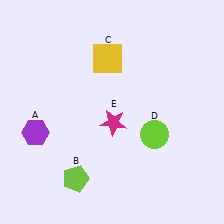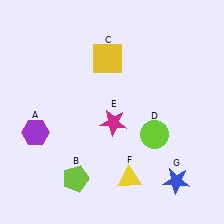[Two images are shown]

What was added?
A yellow triangle (F), a blue star (G) were added in Image 2.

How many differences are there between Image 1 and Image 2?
There are 2 differences between the two images.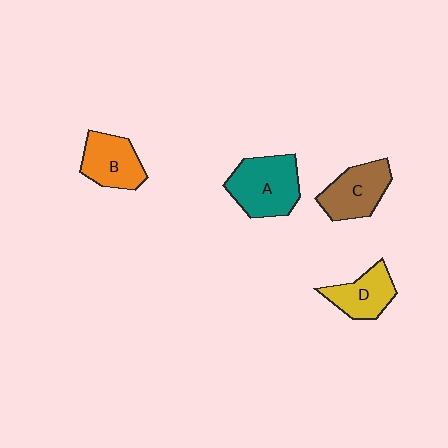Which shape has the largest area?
Shape A (teal).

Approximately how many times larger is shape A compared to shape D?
Approximately 1.5 times.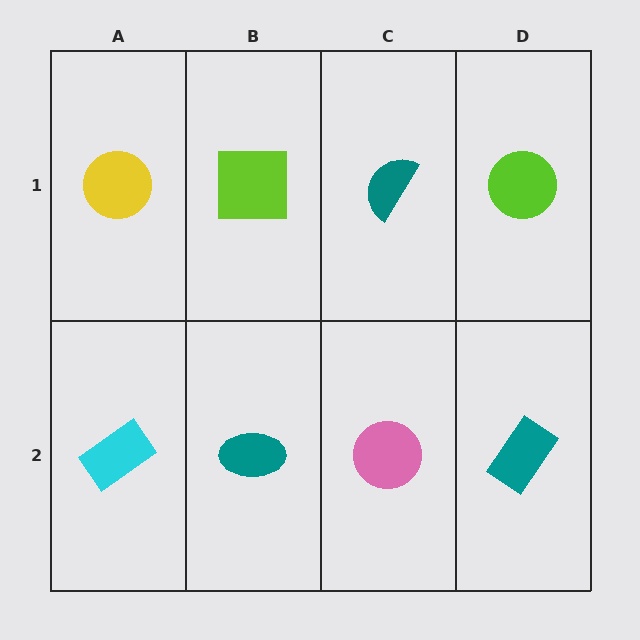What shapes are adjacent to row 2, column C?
A teal semicircle (row 1, column C), a teal ellipse (row 2, column B), a teal rectangle (row 2, column D).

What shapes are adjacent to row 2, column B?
A lime square (row 1, column B), a cyan rectangle (row 2, column A), a pink circle (row 2, column C).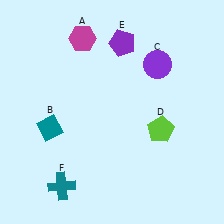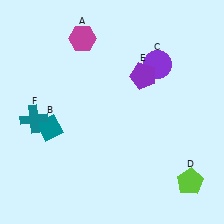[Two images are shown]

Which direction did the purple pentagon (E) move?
The purple pentagon (E) moved down.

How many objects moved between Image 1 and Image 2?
3 objects moved between the two images.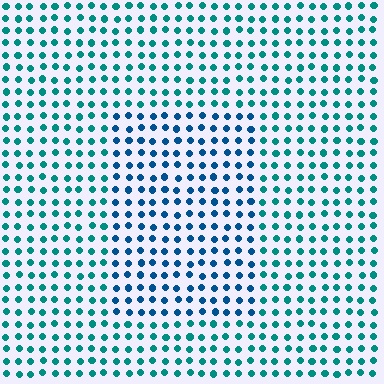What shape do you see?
I see a rectangle.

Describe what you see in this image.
The image is filled with small teal elements in a uniform arrangement. A rectangle-shaped region is visible where the elements are tinted to a slightly different hue, forming a subtle color boundary.